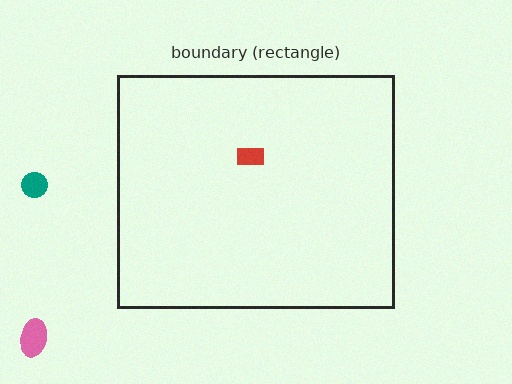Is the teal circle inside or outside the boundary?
Outside.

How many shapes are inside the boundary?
1 inside, 2 outside.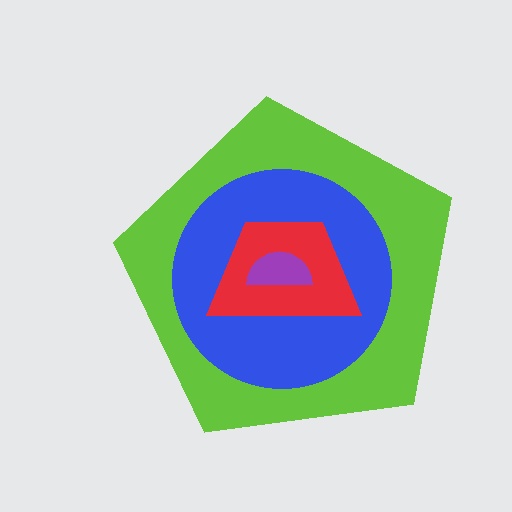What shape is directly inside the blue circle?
The red trapezoid.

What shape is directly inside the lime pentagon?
The blue circle.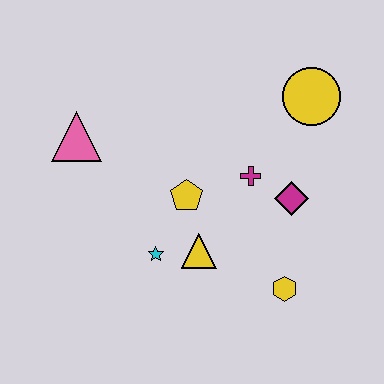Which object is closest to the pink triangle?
The yellow pentagon is closest to the pink triangle.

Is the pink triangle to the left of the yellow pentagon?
Yes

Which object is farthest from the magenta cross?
The pink triangle is farthest from the magenta cross.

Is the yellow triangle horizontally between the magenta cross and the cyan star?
Yes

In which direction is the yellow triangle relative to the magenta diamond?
The yellow triangle is to the left of the magenta diamond.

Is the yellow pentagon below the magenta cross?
Yes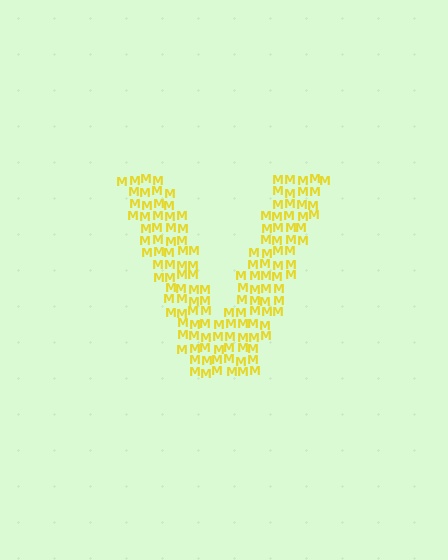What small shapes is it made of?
It is made of small letter M's.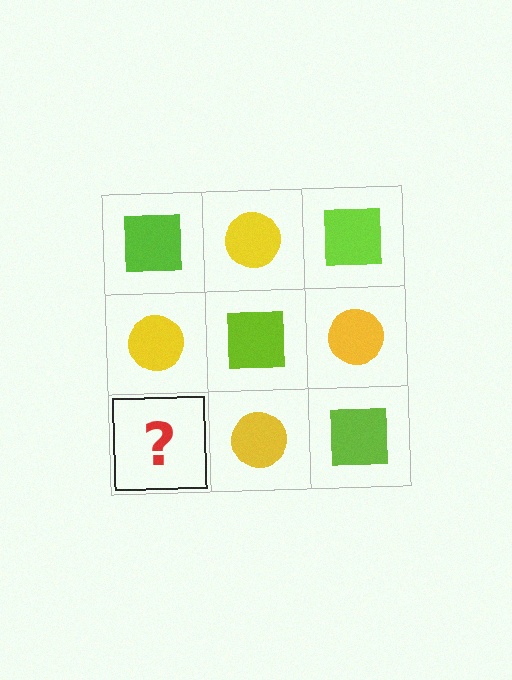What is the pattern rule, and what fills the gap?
The rule is that it alternates lime square and yellow circle in a checkerboard pattern. The gap should be filled with a lime square.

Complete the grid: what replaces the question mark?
The question mark should be replaced with a lime square.